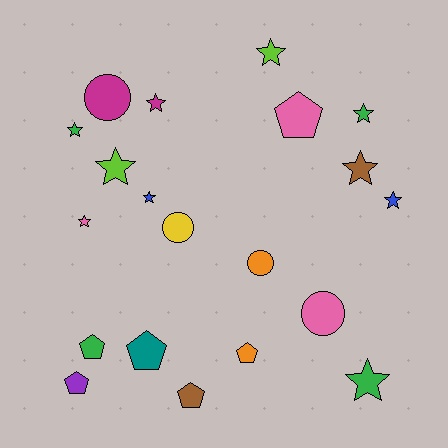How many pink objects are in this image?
There are 3 pink objects.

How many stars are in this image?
There are 10 stars.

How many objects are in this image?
There are 20 objects.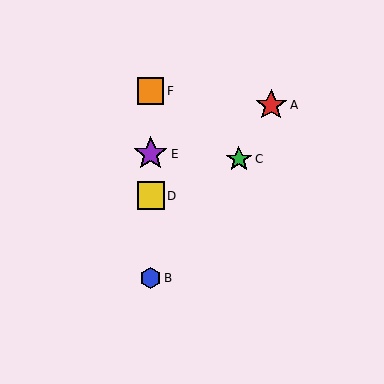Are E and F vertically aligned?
Yes, both are at x≈151.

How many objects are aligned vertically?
4 objects (B, D, E, F) are aligned vertically.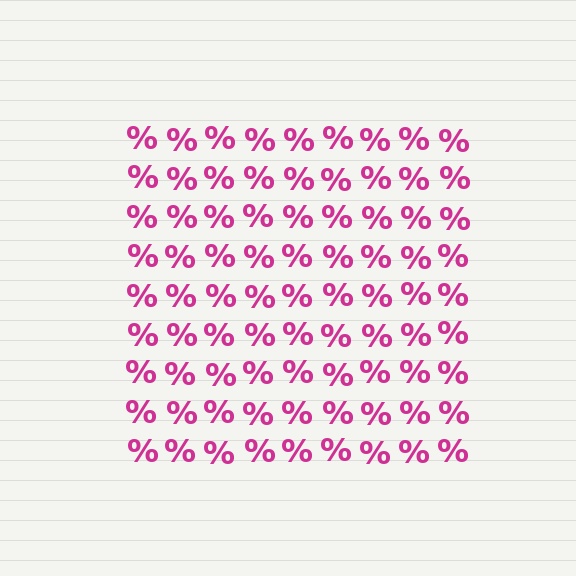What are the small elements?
The small elements are percent signs.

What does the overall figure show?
The overall figure shows a square.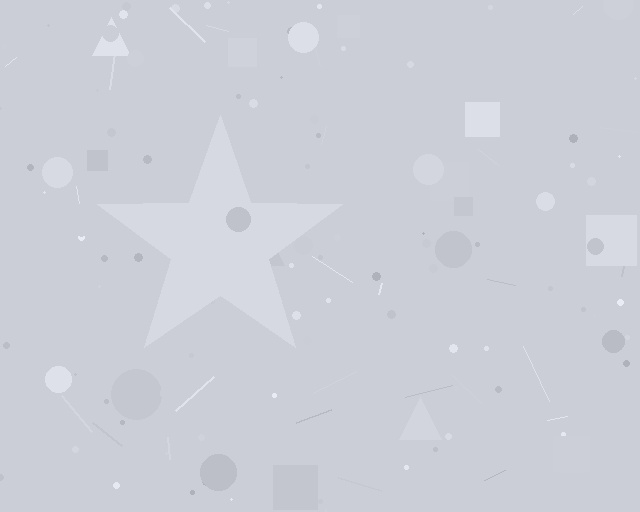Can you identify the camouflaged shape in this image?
The camouflaged shape is a star.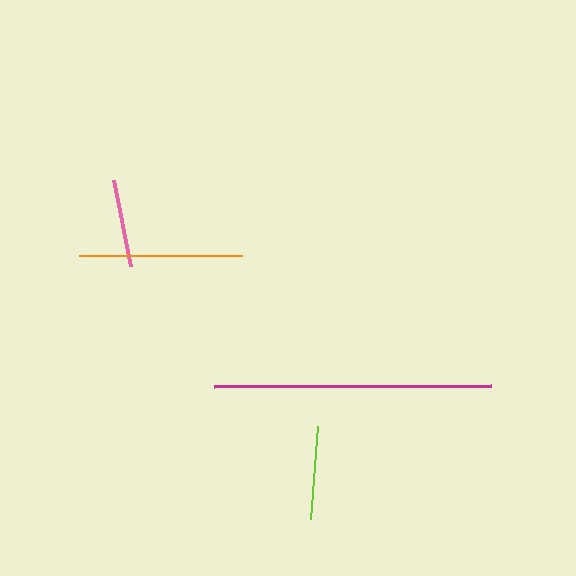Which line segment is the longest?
The magenta line is the longest at approximately 277 pixels.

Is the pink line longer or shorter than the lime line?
The lime line is longer than the pink line.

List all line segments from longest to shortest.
From longest to shortest: magenta, orange, lime, pink.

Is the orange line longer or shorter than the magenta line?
The magenta line is longer than the orange line.